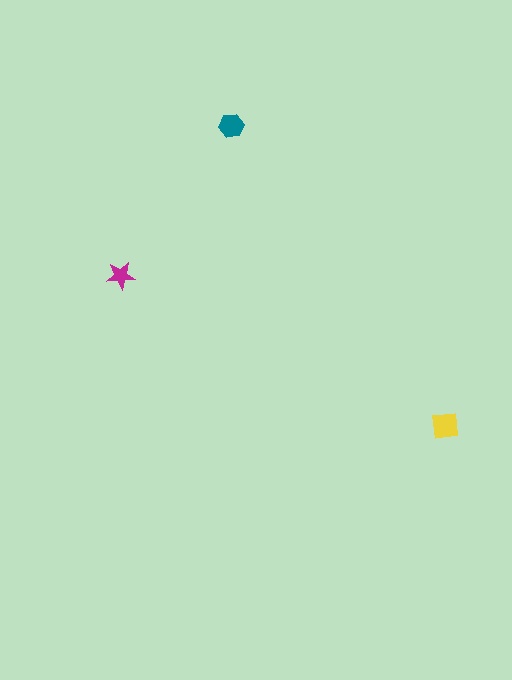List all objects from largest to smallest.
The yellow square, the teal hexagon, the magenta star.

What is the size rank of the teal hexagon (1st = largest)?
2nd.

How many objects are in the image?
There are 3 objects in the image.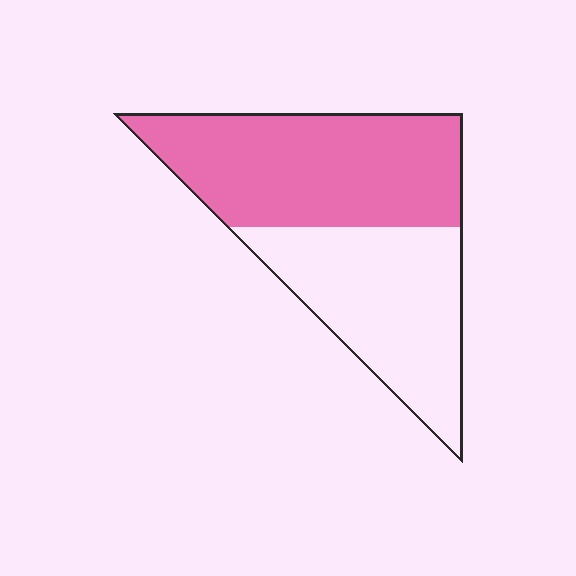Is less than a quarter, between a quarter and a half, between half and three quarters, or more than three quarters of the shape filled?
Between half and three quarters.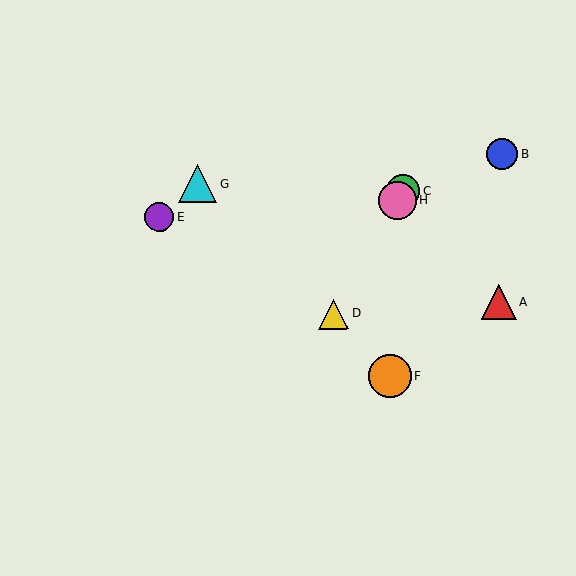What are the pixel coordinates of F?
Object F is at (390, 376).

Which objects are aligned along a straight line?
Objects C, D, H are aligned along a straight line.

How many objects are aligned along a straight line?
3 objects (C, D, H) are aligned along a straight line.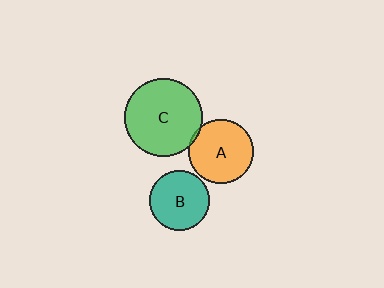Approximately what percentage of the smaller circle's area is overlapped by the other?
Approximately 5%.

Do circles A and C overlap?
Yes.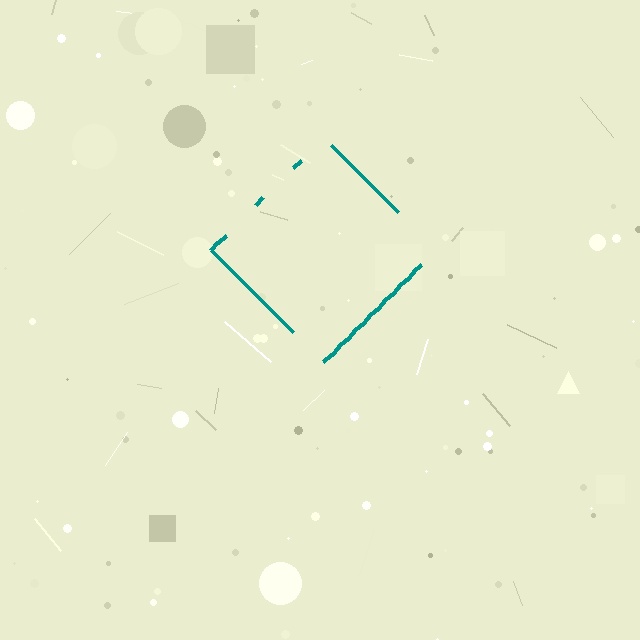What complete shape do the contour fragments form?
The contour fragments form a diamond.